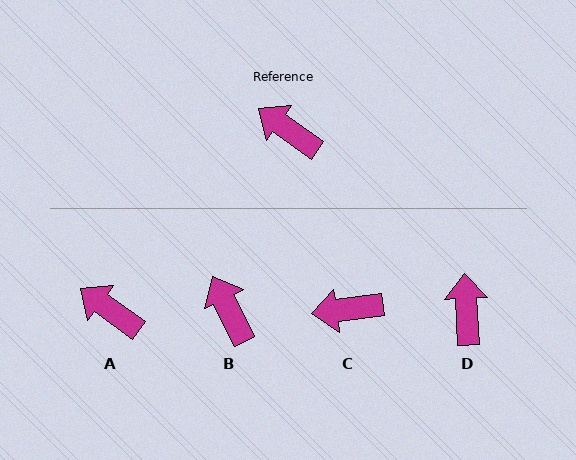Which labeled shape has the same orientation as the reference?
A.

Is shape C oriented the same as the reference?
No, it is off by about 43 degrees.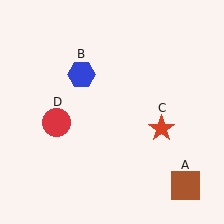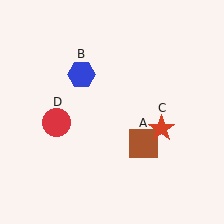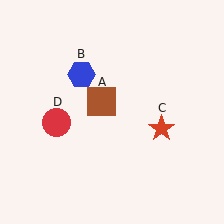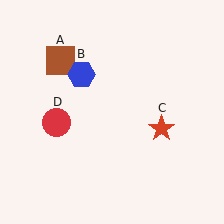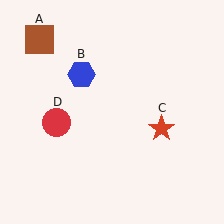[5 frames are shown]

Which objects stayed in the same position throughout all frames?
Blue hexagon (object B) and red star (object C) and red circle (object D) remained stationary.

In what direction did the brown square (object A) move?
The brown square (object A) moved up and to the left.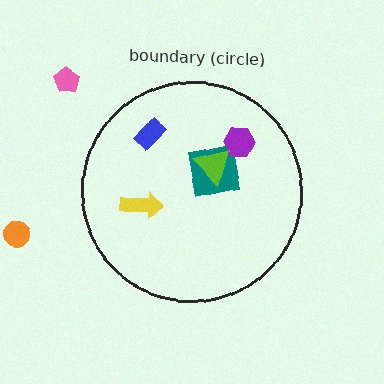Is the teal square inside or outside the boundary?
Inside.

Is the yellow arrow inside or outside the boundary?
Inside.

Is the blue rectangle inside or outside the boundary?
Inside.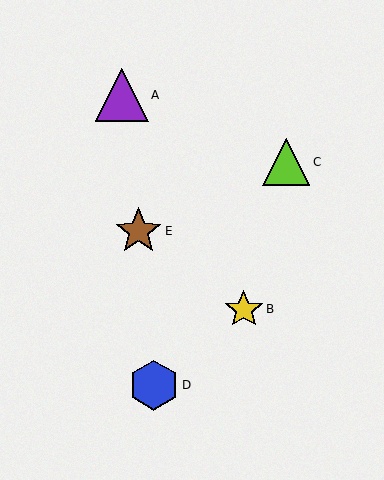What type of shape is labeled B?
Shape B is a yellow star.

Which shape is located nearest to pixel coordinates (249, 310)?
The yellow star (labeled B) at (244, 309) is nearest to that location.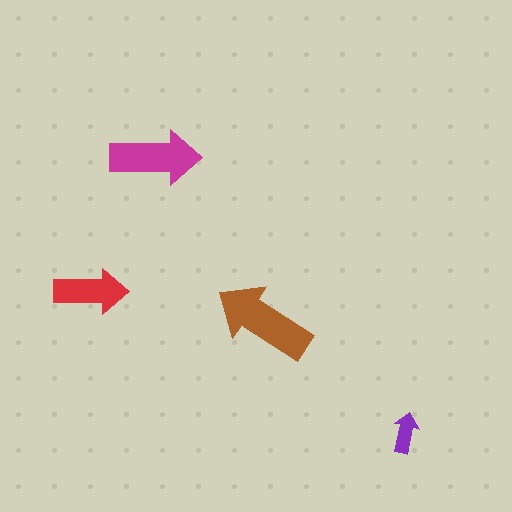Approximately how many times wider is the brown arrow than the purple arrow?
About 2.5 times wider.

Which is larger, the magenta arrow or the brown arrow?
The brown one.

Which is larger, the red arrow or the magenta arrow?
The magenta one.